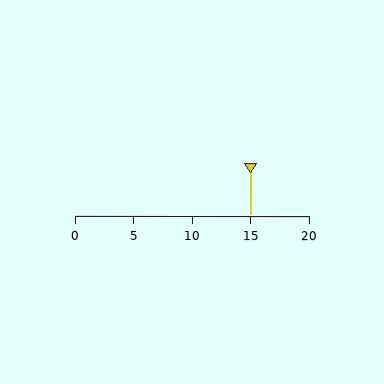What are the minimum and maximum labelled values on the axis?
The axis runs from 0 to 20.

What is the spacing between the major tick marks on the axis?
The major ticks are spaced 5 apart.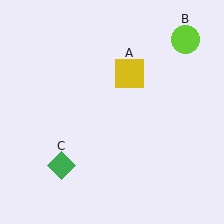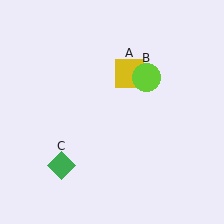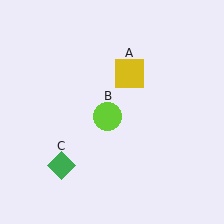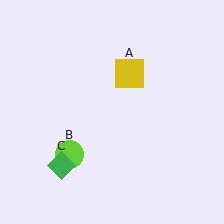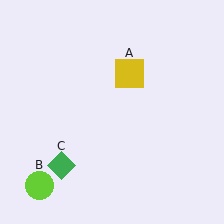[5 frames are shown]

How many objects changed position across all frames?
1 object changed position: lime circle (object B).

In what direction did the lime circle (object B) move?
The lime circle (object B) moved down and to the left.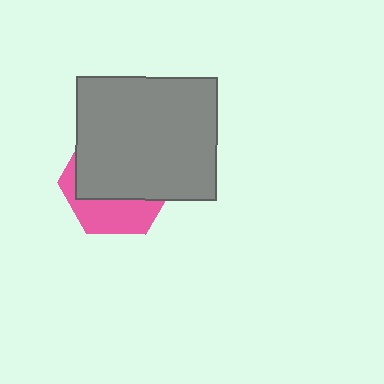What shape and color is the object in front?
The object in front is a gray rectangle.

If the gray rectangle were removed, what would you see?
You would see the complete pink hexagon.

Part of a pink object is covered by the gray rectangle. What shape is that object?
It is a hexagon.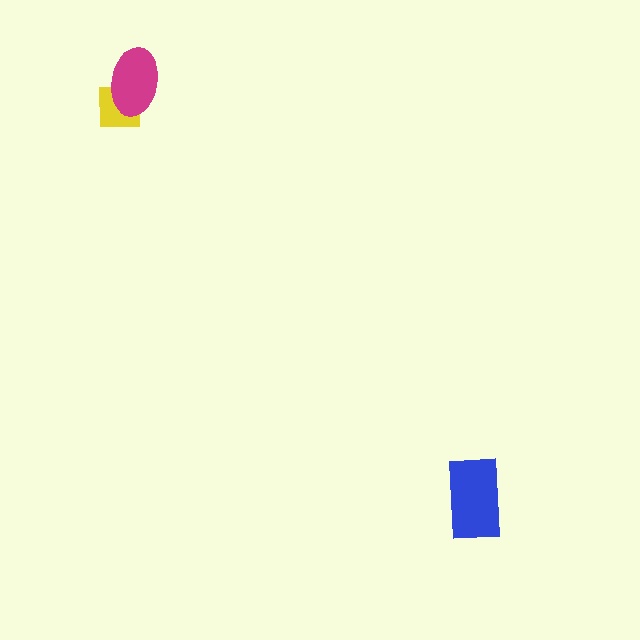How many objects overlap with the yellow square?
1 object overlaps with the yellow square.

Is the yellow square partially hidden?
Yes, it is partially covered by another shape.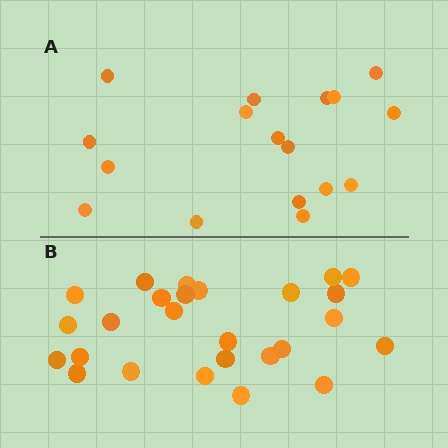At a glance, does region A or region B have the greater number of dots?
Region B (the bottom region) has more dots.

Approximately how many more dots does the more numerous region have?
Region B has roughly 8 or so more dots than region A.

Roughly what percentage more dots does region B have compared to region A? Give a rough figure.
About 55% more.